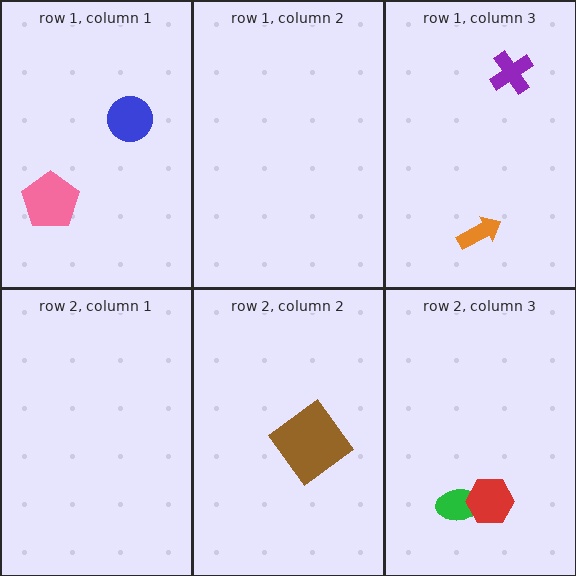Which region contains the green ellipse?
The row 2, column 3 region.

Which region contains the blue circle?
The row 1, column 1 region.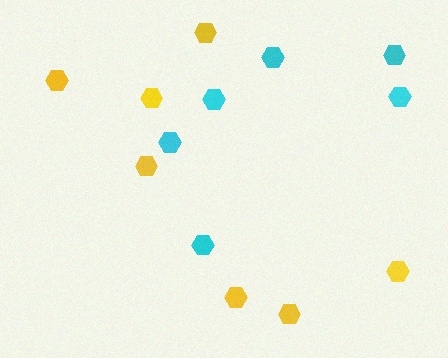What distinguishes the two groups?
There are 2 groups: one group of cyan hexagons (6) and one group of yellow hexagons (7).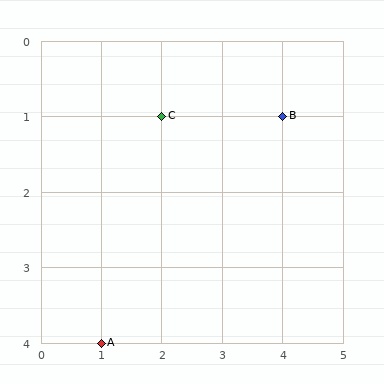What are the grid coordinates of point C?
Point C is at grid coordinates (2, 1).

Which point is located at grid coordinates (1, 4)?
Point A is at (1, 4).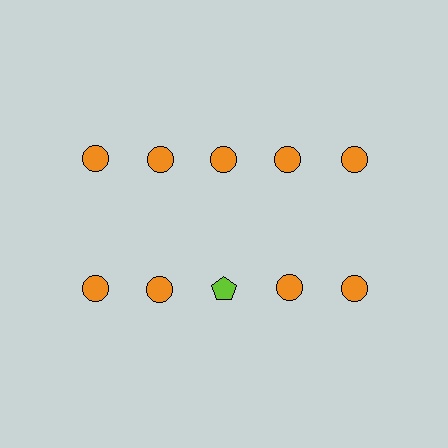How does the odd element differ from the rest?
It differs in both color (lime instead of orange) and shape (pentagon instead of circle).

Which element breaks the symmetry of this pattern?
The lime pentagon in the second row, center column breaks the symmetry. All other shapes are orange circles.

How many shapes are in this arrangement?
There are 10 shapes arranged in a grid pattern.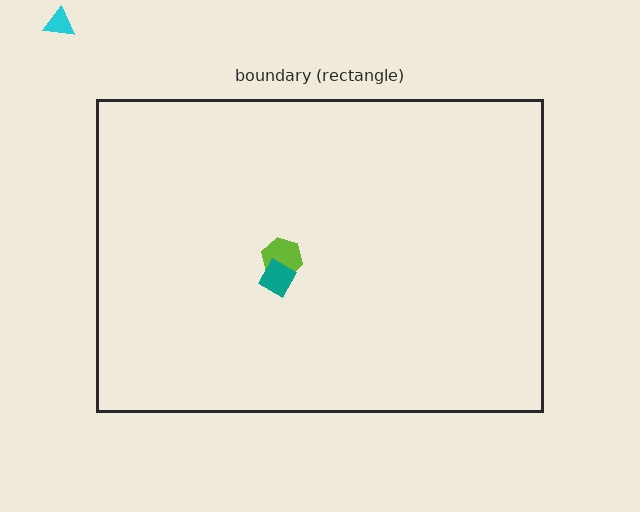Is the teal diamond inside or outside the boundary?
Inside.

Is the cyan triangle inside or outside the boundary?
Outside.